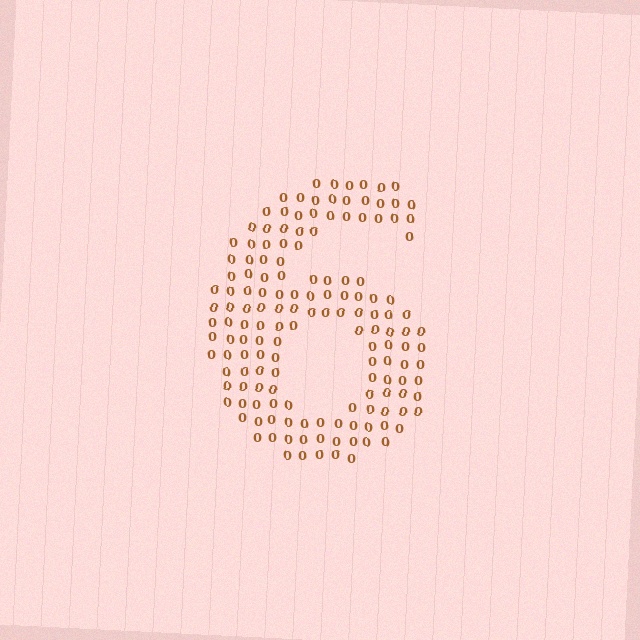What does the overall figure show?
The overall figure shows the digit 6.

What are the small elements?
The small elements are digit 0's.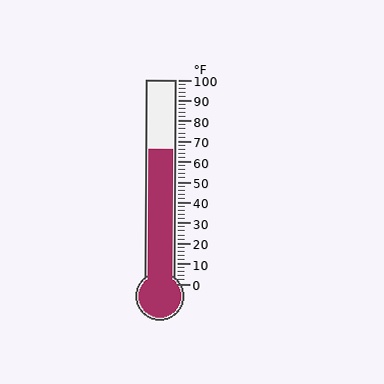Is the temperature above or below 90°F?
The temperature is below 90°F.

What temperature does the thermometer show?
The thermometer shows approximately 66°F.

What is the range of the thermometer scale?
The thermometer scale ranges from 0°F to 100°F.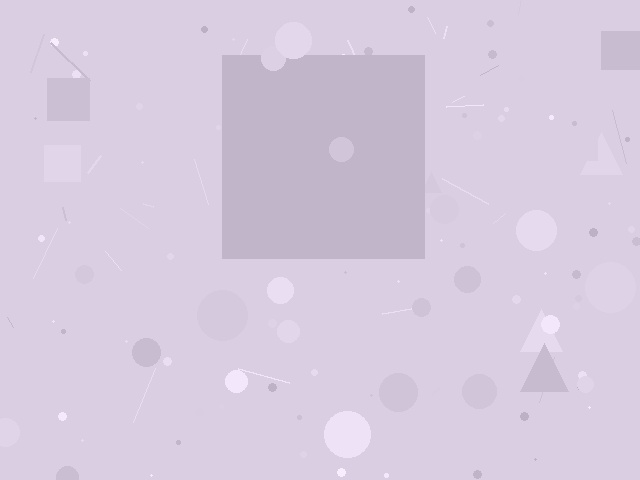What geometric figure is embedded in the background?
A square is embedded in the background.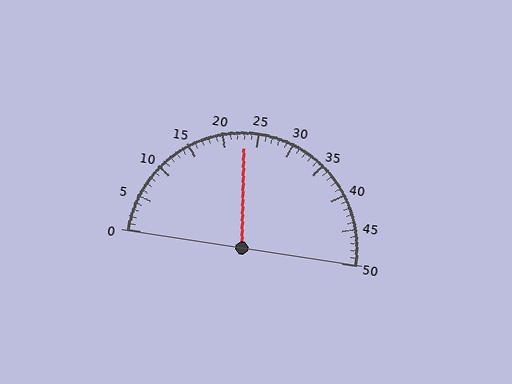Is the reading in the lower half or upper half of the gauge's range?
The reading is in the lower half of the range (0 to 50).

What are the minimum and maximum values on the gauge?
The gauge ranges from 0 to 50.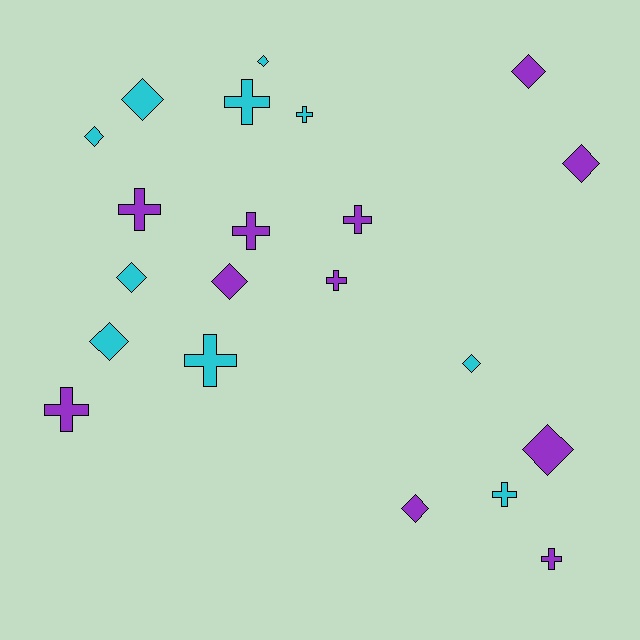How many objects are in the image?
There are 21 objects.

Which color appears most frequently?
Purple, with 11 objects.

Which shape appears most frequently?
Diamond, with 11 objects.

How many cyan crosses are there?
There are 4 cyan crosses.